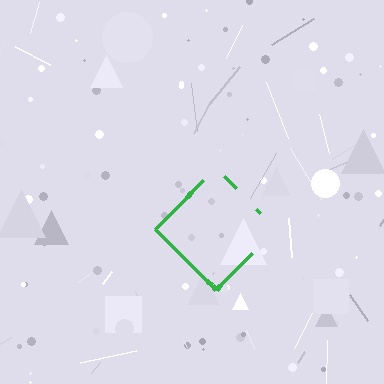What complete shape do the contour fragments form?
The contour fragments form a diamond.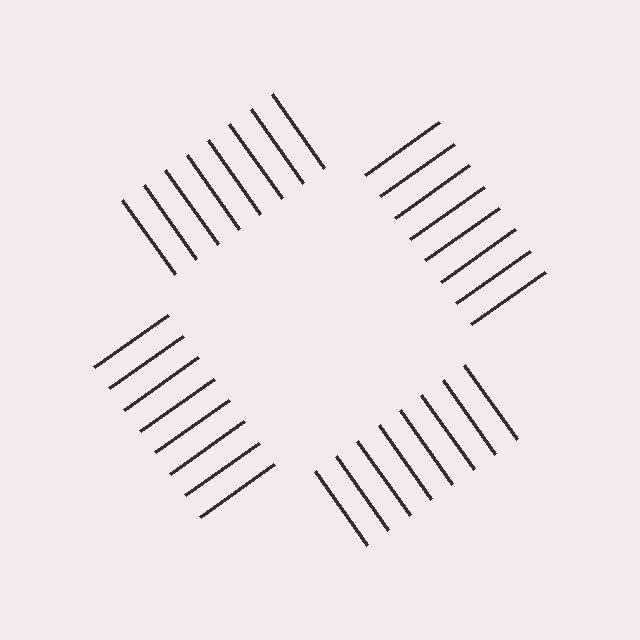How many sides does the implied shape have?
4 sides — the line-ends trace a square.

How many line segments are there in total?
32 — 8 along each of the 4 edges.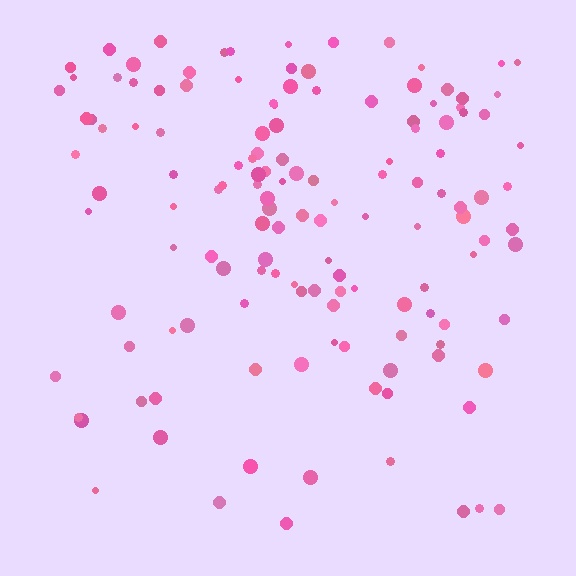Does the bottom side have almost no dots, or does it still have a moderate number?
Still a moderate number, just noticeably fewer than the top.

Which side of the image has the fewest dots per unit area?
The bottom.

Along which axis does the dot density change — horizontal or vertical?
Vertical.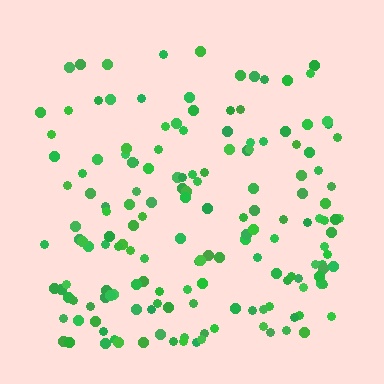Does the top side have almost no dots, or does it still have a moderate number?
Still a moderate number, just noticeably fewer than the bottom.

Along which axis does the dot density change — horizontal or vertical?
Vertical.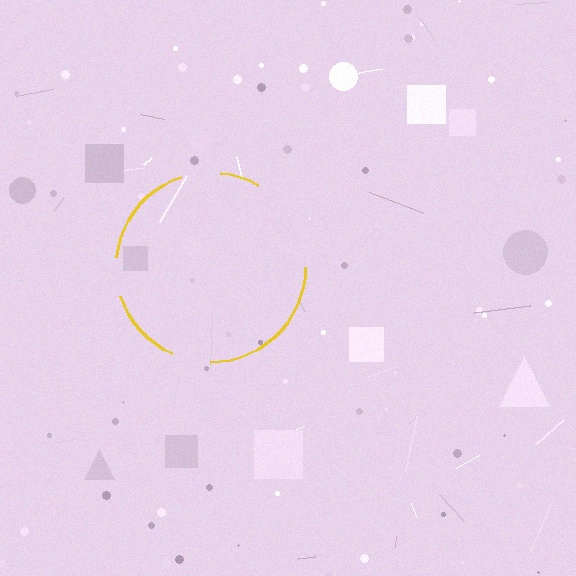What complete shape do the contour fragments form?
The contour fragments form a circle.